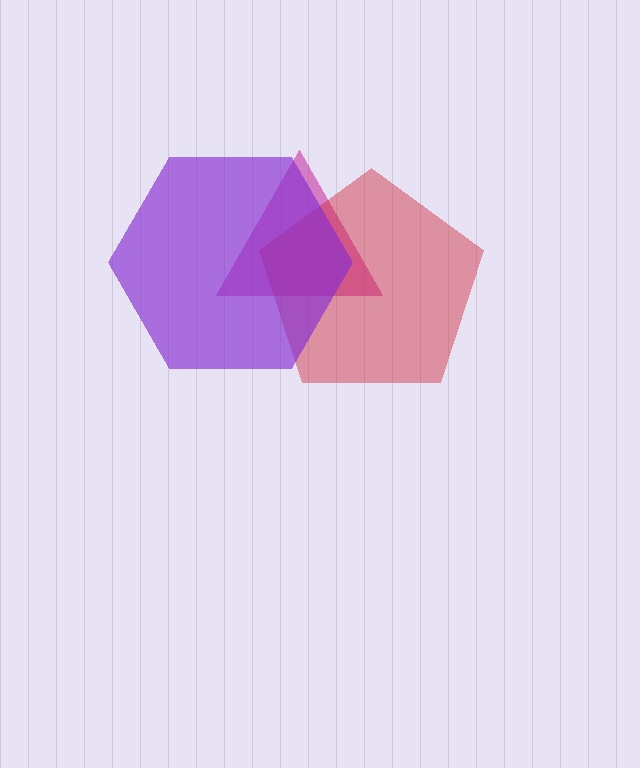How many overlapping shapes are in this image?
There are 3 overlapping shapes in the image.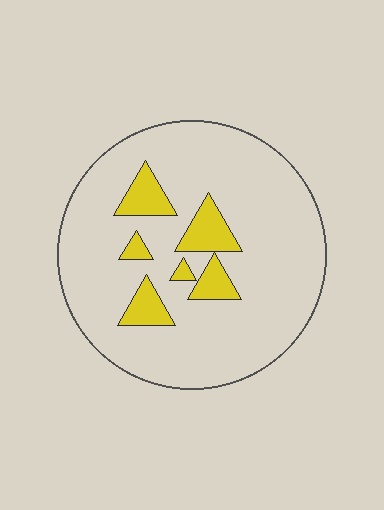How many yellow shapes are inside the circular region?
6.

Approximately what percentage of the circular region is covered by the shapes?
Approximately 15%.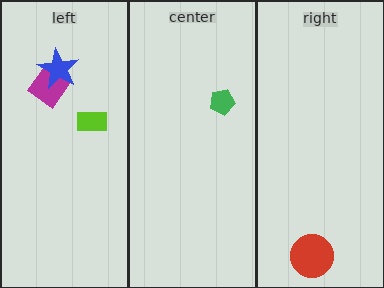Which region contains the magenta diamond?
The left region.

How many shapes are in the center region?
1.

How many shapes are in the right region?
1.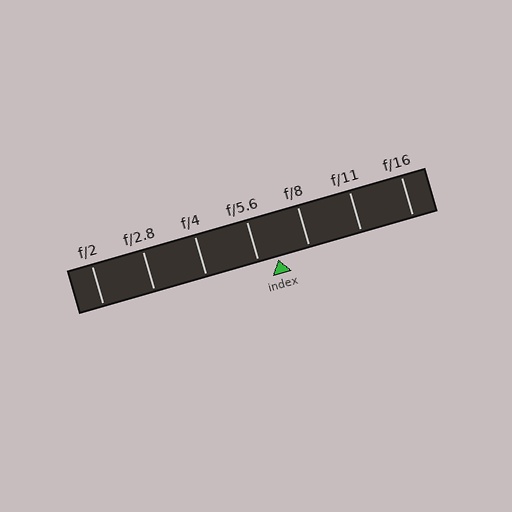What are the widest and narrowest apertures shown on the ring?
The widest aperture shown is f/2 and the narrowest is f/16.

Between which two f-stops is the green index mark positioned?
The index mark is between f/5.6 and f/8.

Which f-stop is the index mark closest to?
The index mark is closest to f/5.6.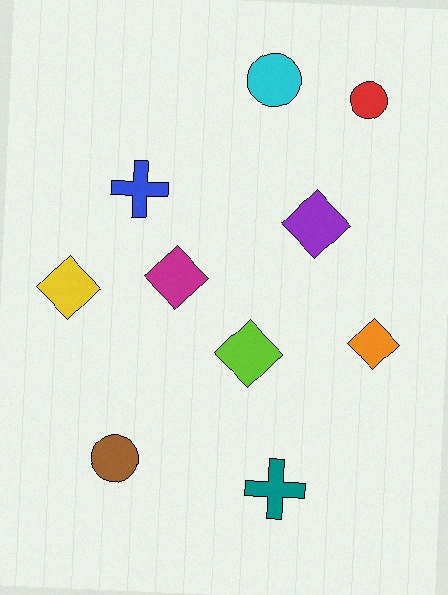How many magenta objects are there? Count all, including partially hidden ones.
There is 1 magenta object.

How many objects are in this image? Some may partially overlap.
There are 10 objects.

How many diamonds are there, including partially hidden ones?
There are 5 diamonds.